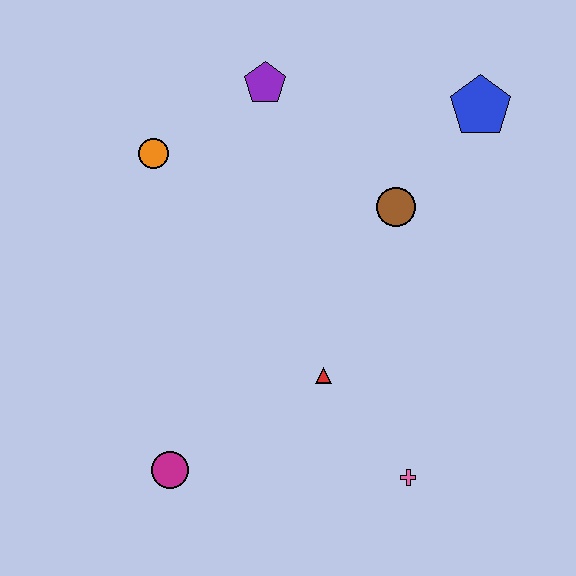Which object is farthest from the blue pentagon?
The magenta circle is farthest from the blue pentagon.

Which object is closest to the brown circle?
The blue pentagon is closest to the brown circle.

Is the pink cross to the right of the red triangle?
Yes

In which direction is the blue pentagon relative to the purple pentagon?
The blue pentagon is to the right of the purple pentagon.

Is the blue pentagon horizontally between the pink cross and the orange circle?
No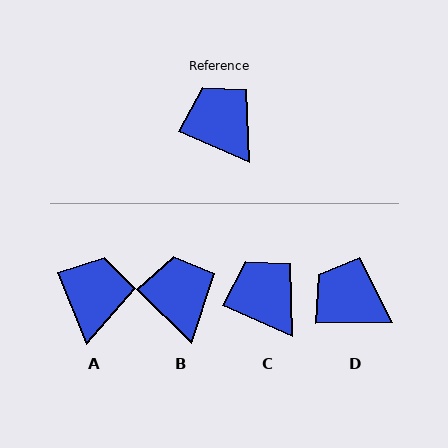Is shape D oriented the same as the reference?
No, it is off by about 25 degrees.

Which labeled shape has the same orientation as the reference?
C.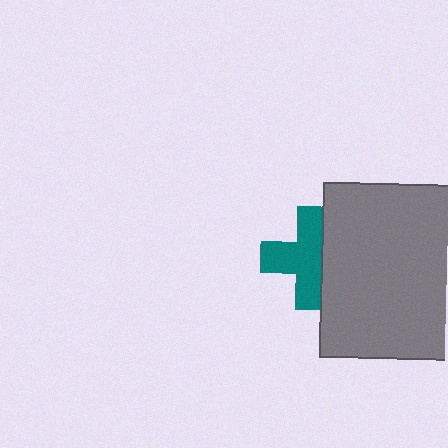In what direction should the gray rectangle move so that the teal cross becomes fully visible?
The gray rectangle should move right. That is the shortest direction to clear the overlap and leave the teal cross fully visible.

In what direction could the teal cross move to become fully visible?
The teal cross could move left. That would shift it out from behind the gray rectangle entirely.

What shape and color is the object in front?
The object in front is a gray rectangle.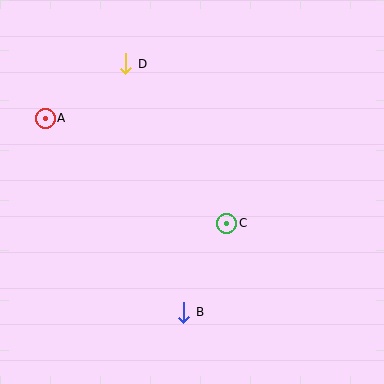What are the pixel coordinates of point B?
Point B is at (184, 313).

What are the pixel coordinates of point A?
Point A is at (45, 118).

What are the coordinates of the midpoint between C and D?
The midpoint between C and D is at (176, 143).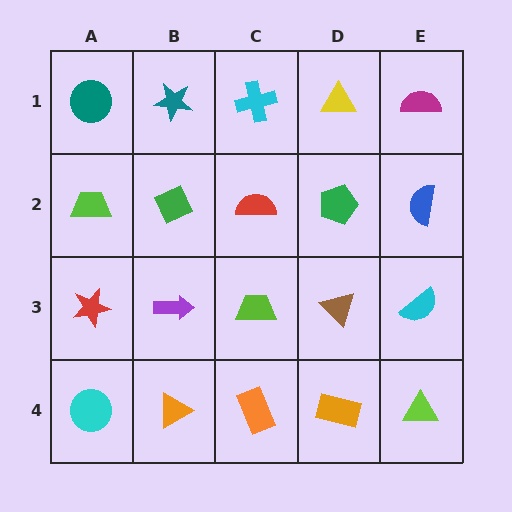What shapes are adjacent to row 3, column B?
A green diamond (row 2, column B), an orange triangle (row 4, column B), a red star (row 3, column A), a lime trapezoid (row 3, column C).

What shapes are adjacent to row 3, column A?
A lime trapezoid (row 2, column A), a cyan circle (row 4, column A), a purple arrow (row 3, column B).